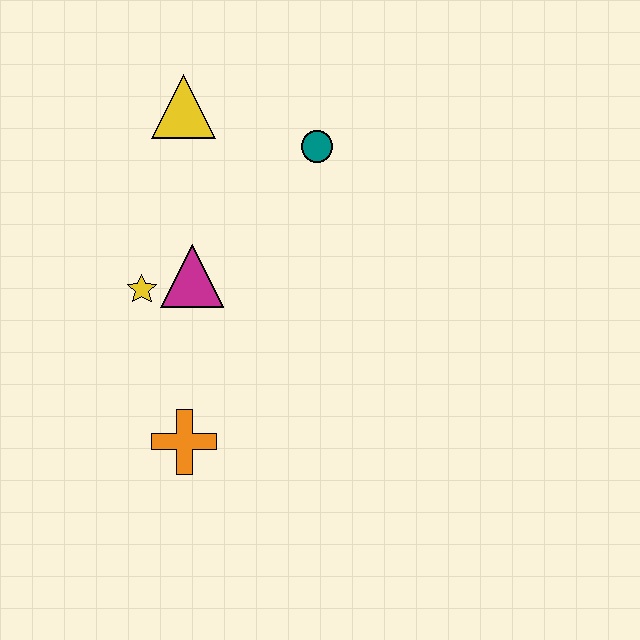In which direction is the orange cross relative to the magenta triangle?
The orange cross is below the magenta triangle.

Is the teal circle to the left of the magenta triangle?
No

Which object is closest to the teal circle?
The yellow triangle is closest to the teal circle.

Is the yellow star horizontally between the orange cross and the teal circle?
No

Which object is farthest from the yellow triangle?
The orange cross is farthest from the yellow triangle.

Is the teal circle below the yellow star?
No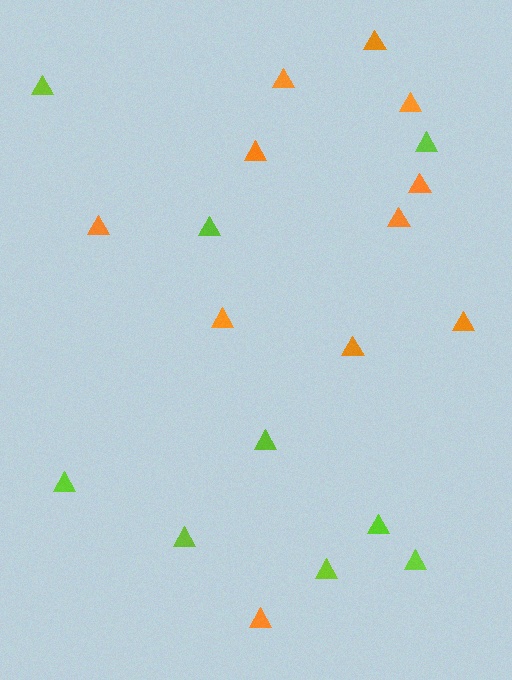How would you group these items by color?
There are 2 groups: one group of lime triangles (9) and one group of orange triangles (11).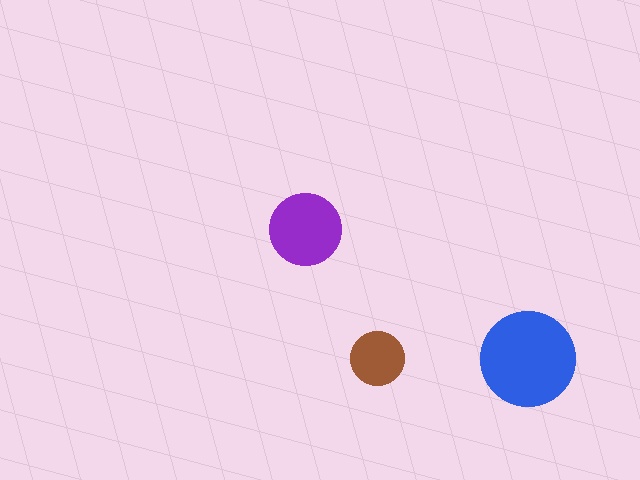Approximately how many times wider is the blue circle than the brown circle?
About 2 times wider.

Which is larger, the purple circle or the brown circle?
The purple one.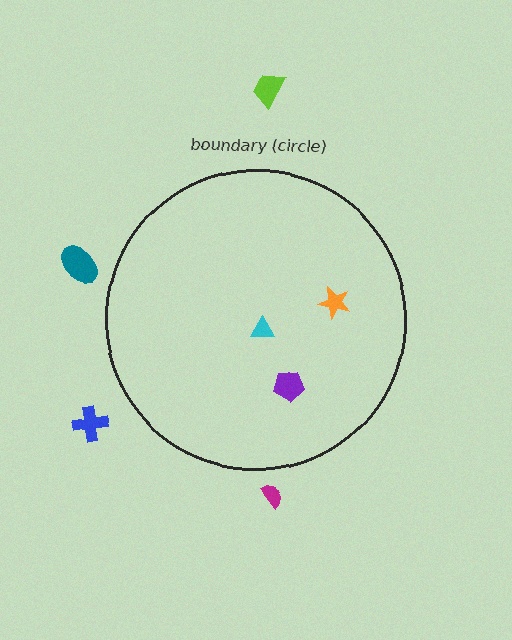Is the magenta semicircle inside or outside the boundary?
Outside.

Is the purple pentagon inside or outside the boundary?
Inside.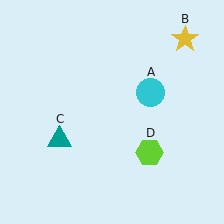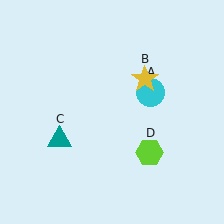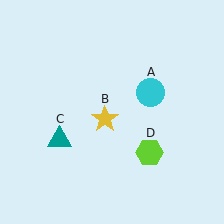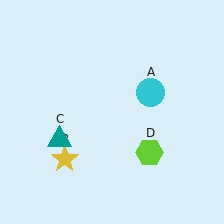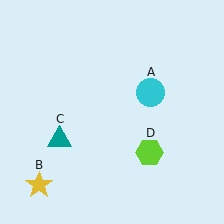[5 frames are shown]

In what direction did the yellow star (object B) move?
The yellow star (object B) moved down and to the left.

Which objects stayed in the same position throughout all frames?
Cyan circle (object A) and teal triangle (object C) and lime hexagon (object D) remained stationary.